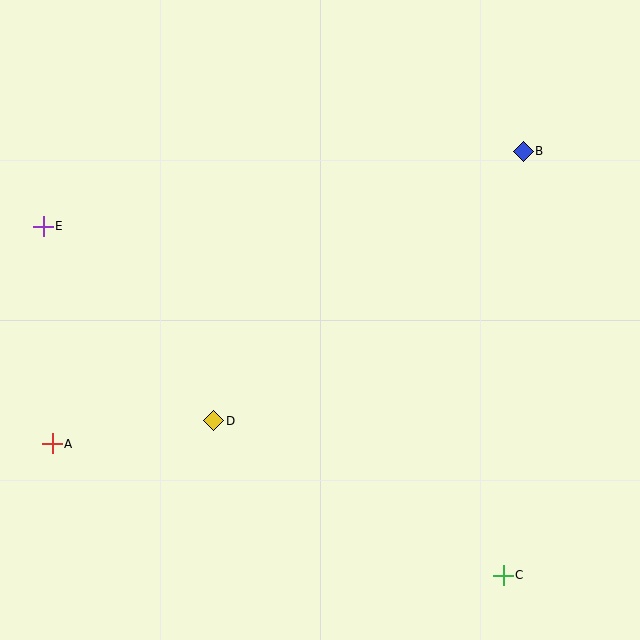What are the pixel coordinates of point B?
Point B is at (523, 151).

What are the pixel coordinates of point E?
Point E is at (43, 226).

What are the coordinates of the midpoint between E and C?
The midpoint between E and C is at (273, 401).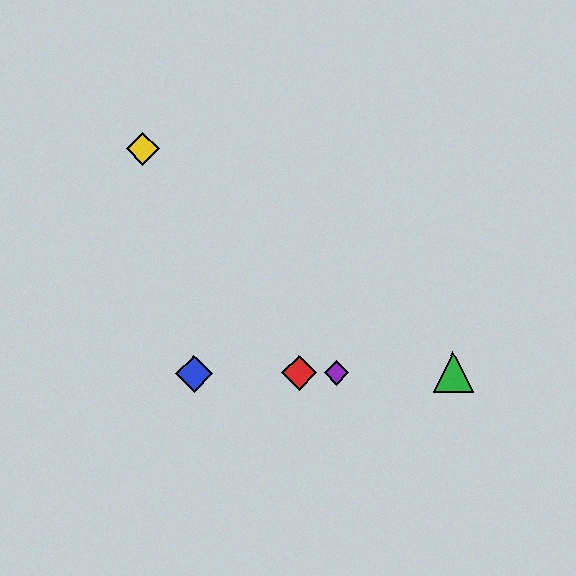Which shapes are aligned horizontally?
The red diamond, the blue diamond, the green triangle, the purple diamond are aligned horizontally.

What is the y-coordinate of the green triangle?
The green triangle is at y≈372.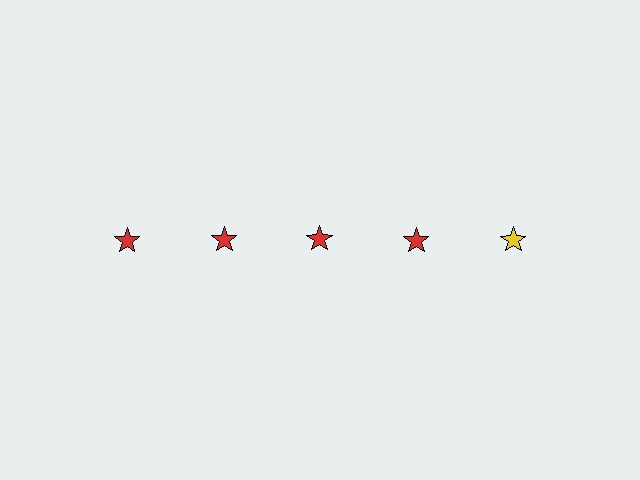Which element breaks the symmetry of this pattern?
The yellow star in the top row, rightmost column breaks the symmetry. All other shapes are red stars.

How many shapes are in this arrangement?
There are 5 shapes arranged in a grid pattern.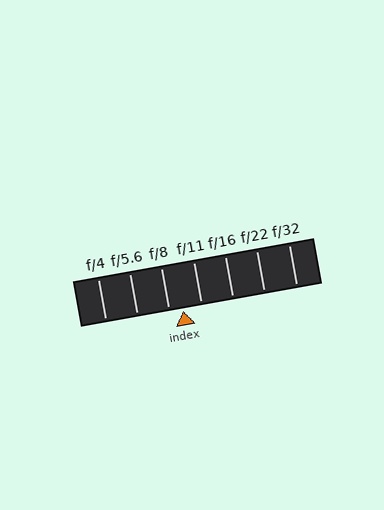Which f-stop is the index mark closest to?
The index mark is closest to f/8.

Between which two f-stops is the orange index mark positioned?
The index mark is between f/8 and f/11.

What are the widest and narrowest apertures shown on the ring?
The widest aperture shown is f/4 and the narrowest is f/32.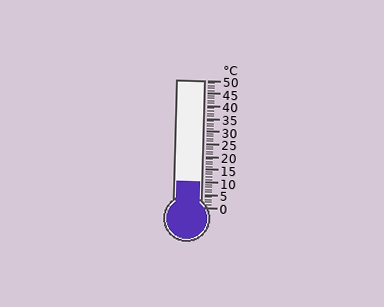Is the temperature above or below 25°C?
The temperature is below 25°C.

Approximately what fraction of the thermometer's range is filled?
The thermometer is filled to approximately 20% of its range.